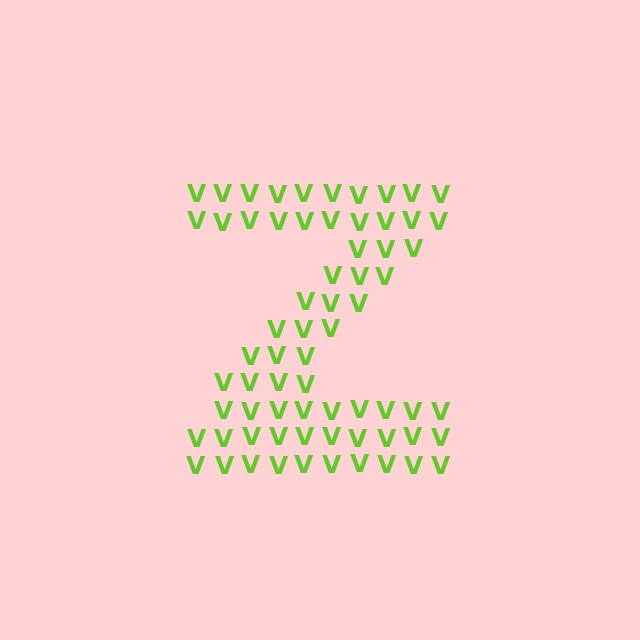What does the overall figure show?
The overall figure shows the letter Z.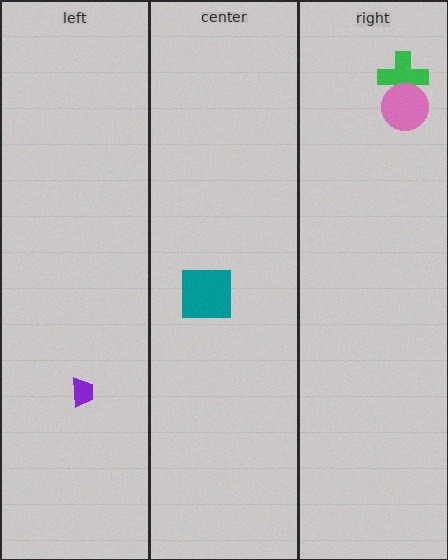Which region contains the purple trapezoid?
The left region.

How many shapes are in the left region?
1.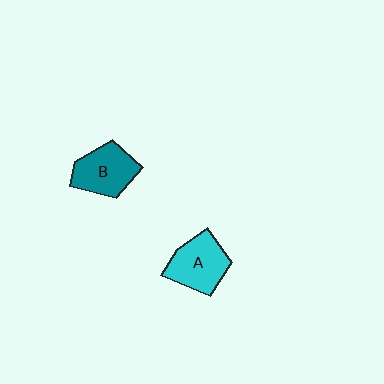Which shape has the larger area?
Shape A (cyan).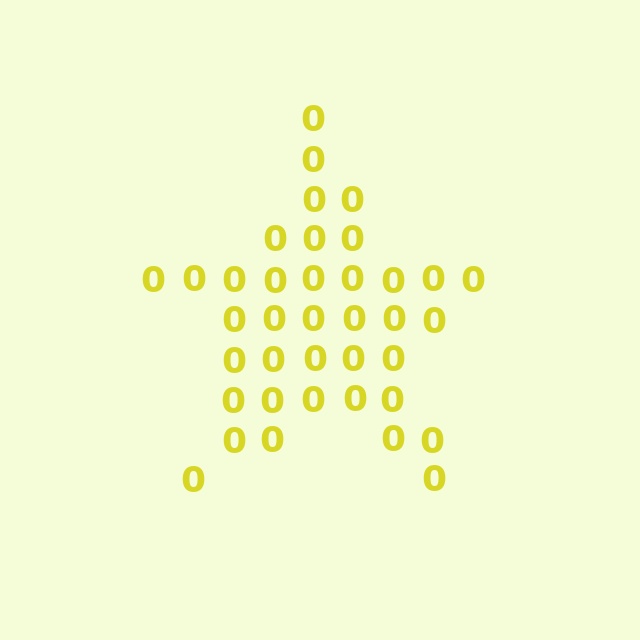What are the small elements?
The small elements are digit 0's.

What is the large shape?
The large shape is a star.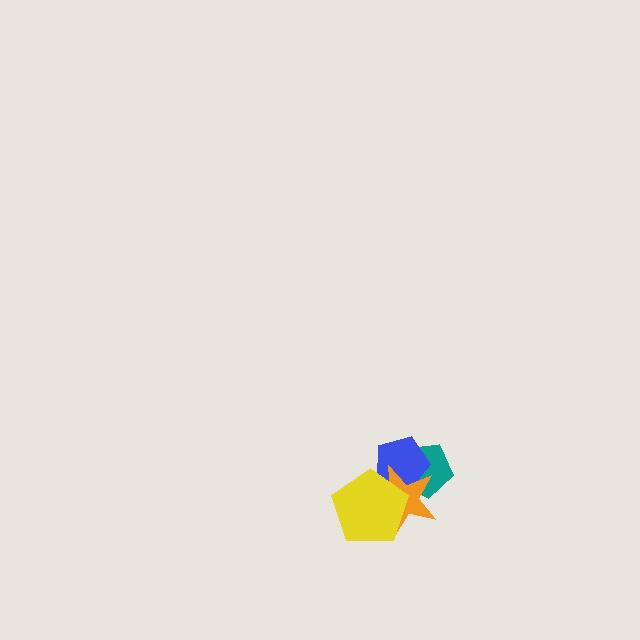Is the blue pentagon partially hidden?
Yes, it is partially covered by another shape.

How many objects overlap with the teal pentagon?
2 objects overlap with the teal pentagon.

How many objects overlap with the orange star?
3 objects overlap with the orange star.